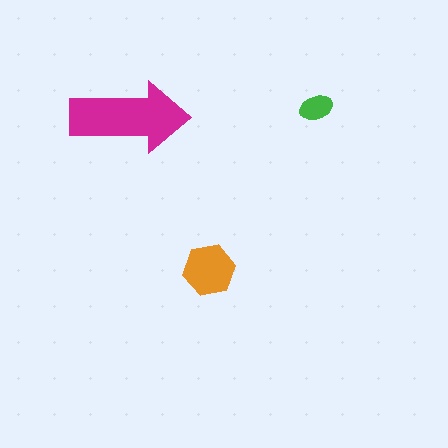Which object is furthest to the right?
The green ellipse is rightmost.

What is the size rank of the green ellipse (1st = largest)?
3rd.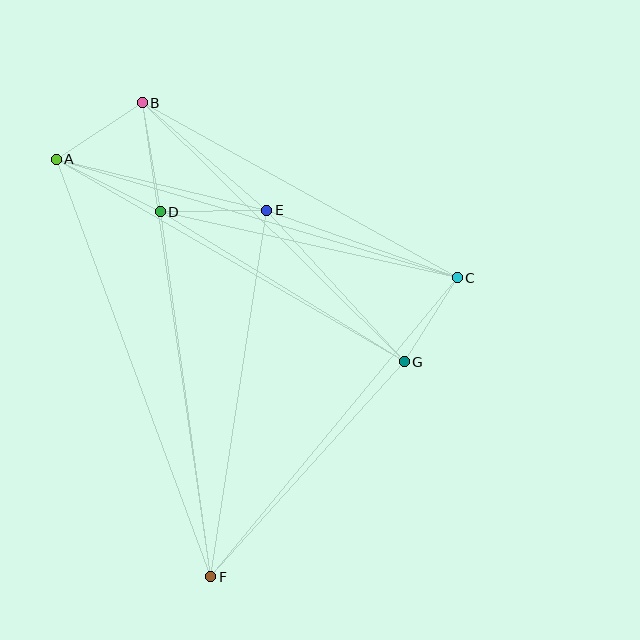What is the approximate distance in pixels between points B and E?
The distance between B and E is approximately 165 pixels.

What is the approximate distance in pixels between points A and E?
The distance between A and E is approximately 217 pixels.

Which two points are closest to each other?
Points C and G are closest to each other.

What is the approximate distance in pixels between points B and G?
The distance between B and G is approximately 368 pixels.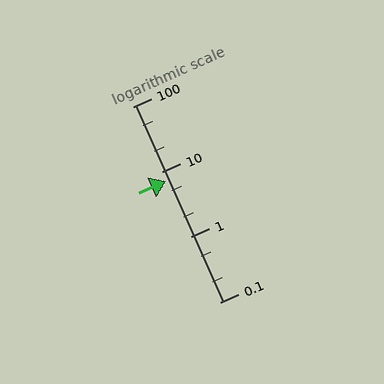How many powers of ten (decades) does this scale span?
The scale spans 3 decades, from 0.1 to 100.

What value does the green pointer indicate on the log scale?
The pointer indicates approximately 7.3.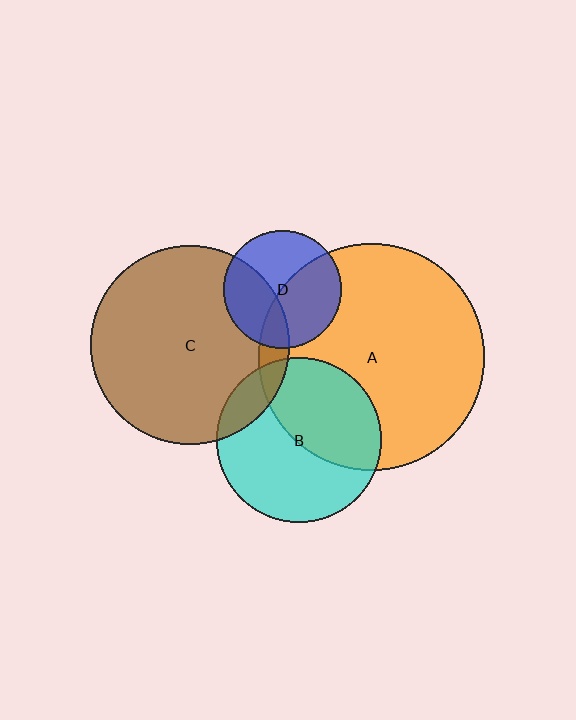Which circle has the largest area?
Circle A (orange).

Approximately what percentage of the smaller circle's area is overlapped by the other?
Approximately 35%.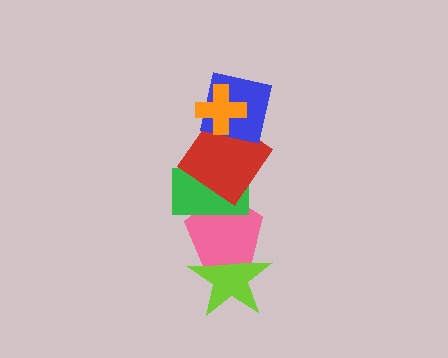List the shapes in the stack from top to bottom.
From top to bottom: the orange cross, the blue square, the red diamond, the green rectangle, the pink pentagon, the lime star.